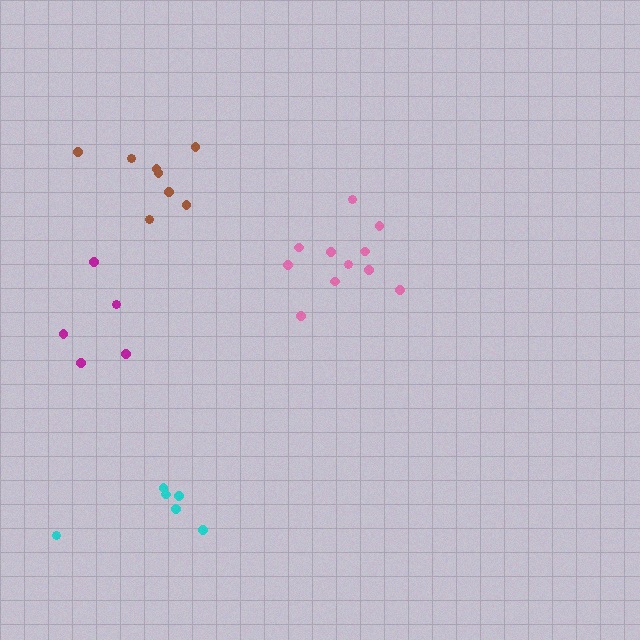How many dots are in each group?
Group 1: 11 dots, Group 2: 5 dots, Group 3: 8 dots, Group 4: 6 dots (30 total).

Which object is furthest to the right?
The pink cluster is rightmost.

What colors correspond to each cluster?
The clusters are colored: pink, magenta, brown, cyan.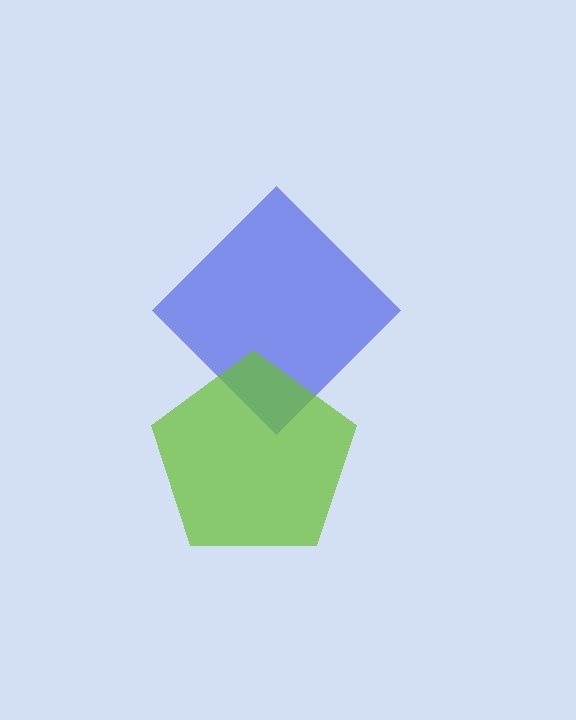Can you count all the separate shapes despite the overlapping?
Yes, there are 2 separate shapes.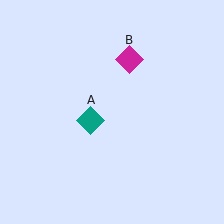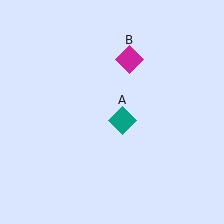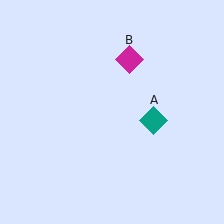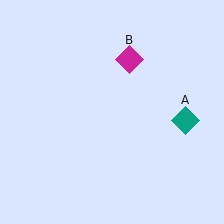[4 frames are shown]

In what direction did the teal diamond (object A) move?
The teal diamond (object A) moved right.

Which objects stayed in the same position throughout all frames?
Magenta diamond (object B) remained stationary.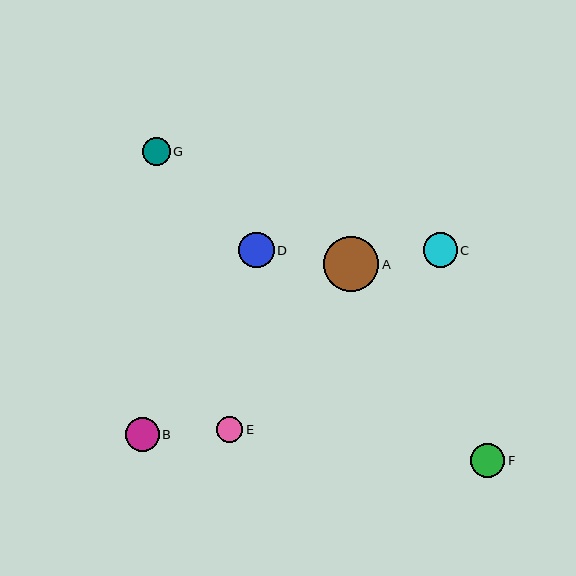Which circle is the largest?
Circle A is the largest with a size of approximately 55 pixels.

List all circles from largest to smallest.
From largest to smallest: A, D, C, F, B, G, E.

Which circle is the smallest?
Circle E is the smallest with a size of approximately 26 pixels.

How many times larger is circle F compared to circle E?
Circle F is approximately 1.3 times the size of circle E.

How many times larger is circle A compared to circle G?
Circle A is approximately 2.0 times the size of circle G.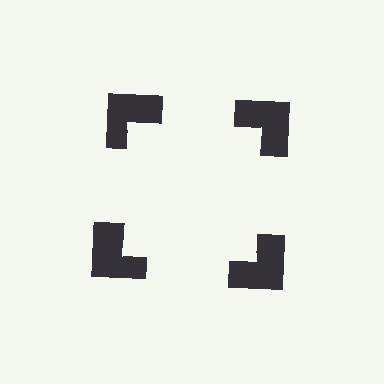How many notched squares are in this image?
There are 4 — one at each vertex of the illusory square.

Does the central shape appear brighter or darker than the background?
It typically appears slightly brighter than the background, even though no actual brightness change is drawn.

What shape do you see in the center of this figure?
An illusory square — its edges are inferred from the aligned wedge cuts in the notched squares, not physically drawn.